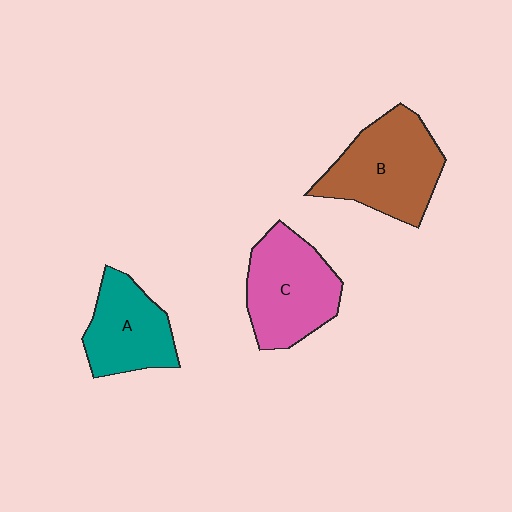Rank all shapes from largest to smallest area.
From largest to smallest: B (brown), C (pink), A (teal).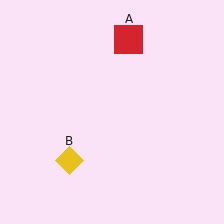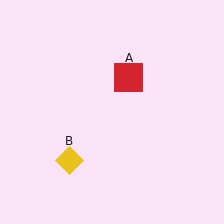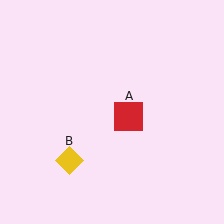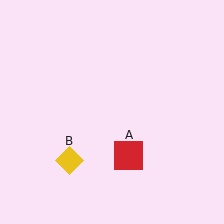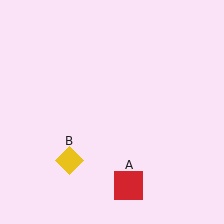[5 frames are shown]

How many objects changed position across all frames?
1 object changed position: red square (object A).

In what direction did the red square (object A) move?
The red square (object A) moved down.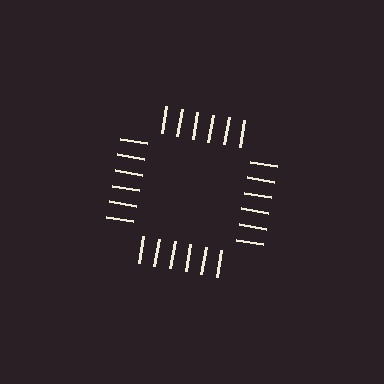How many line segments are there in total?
24 — 6 along each of the 4 edges.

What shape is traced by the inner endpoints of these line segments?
An illusory square — the line segments terminate on its edges but no continuous stroke is drawn.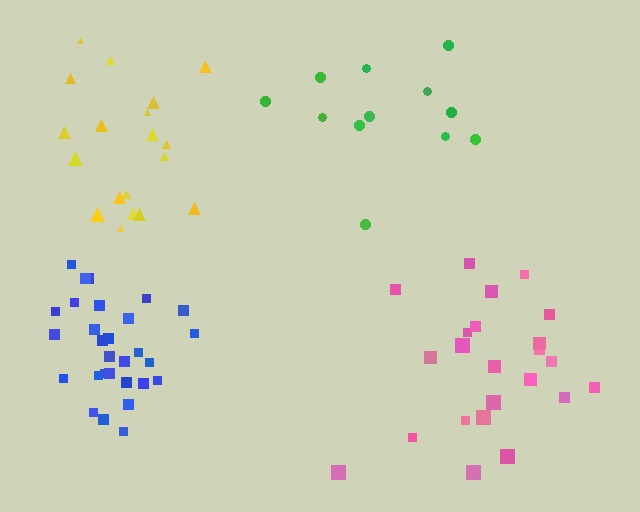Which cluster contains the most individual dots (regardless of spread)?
Blue (29).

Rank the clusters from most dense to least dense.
blue, yellow, pink, green.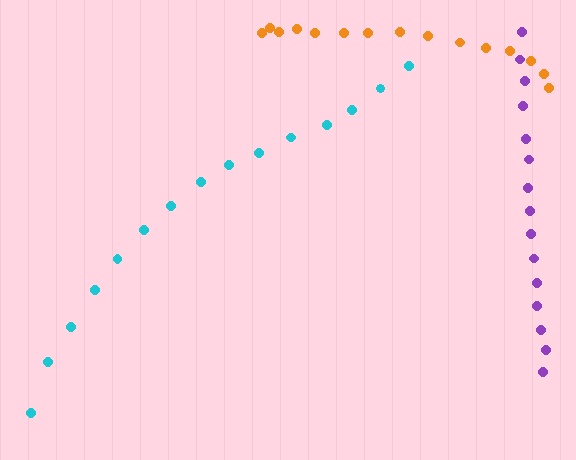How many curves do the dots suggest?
There are 3 distinct paths.